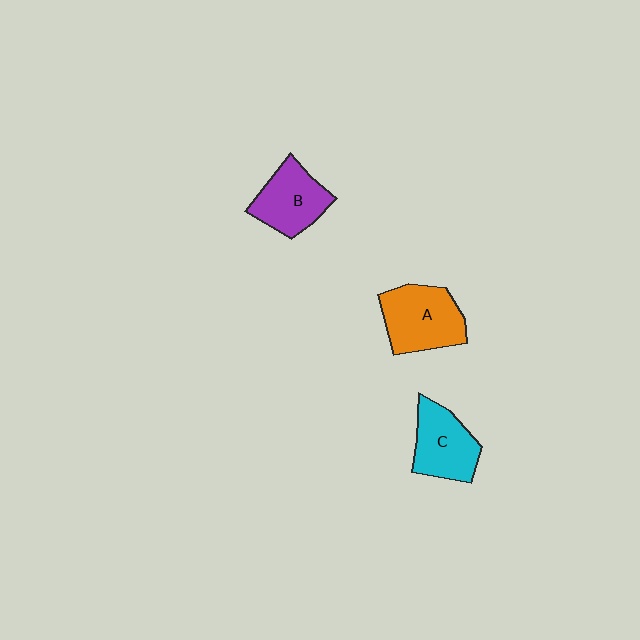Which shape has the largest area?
Shape A (orange).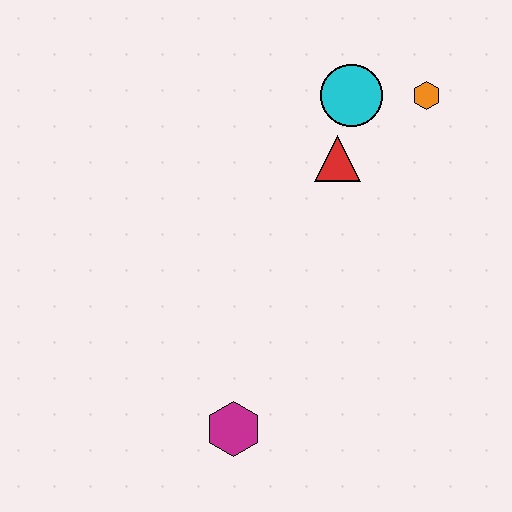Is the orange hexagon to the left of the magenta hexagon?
No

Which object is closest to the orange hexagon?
The cyan circle is closest to the orange hexagon.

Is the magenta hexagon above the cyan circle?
No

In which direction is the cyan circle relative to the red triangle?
The cyan circle is above the red triangle.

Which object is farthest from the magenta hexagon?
The orange hexagon is farthest from the magenta hexagon.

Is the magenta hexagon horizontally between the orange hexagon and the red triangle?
No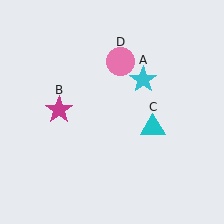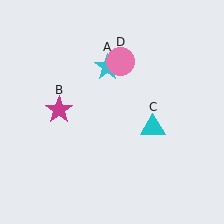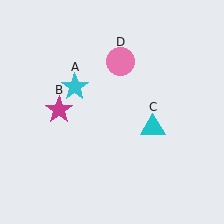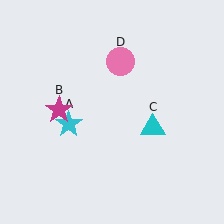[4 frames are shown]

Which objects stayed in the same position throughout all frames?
Magenta star (object B) and cyan triangle (object C) and pink circle (object D) remained stationary.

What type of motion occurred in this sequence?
The cyan star (object A) rotated counterclockwise around the center of the scene.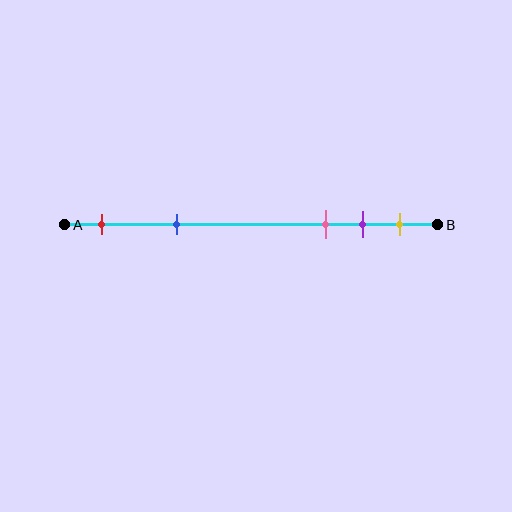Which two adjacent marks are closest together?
The purple and yellow marks are the closest adjacent pair.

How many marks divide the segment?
There are 5 marks dividing the segment.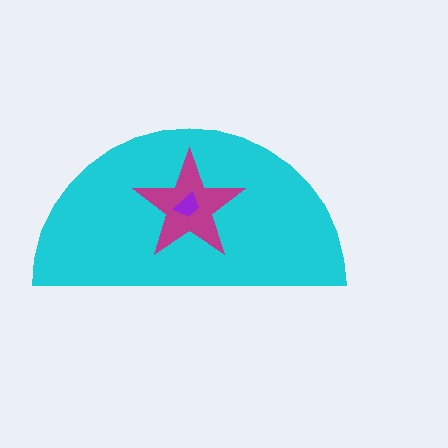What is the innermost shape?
The purple trapezoid.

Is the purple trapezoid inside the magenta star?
Yes.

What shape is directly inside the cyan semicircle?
The magenta star.